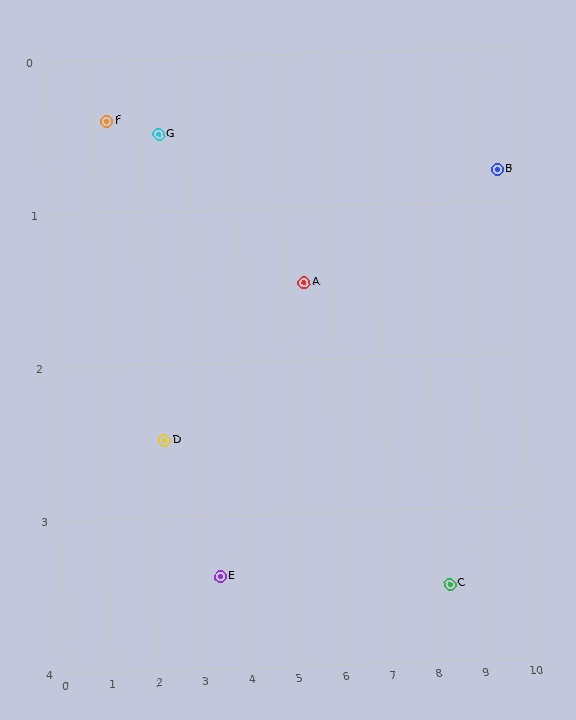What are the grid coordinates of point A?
Point A is at approximately (5.4, 1.5).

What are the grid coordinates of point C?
Point C is at approximately (8.3, 3.5).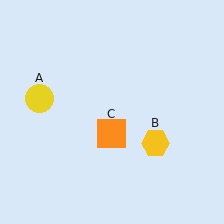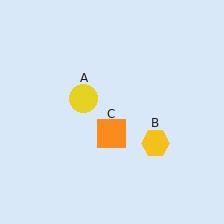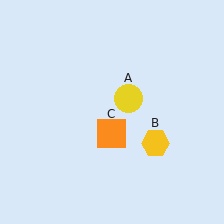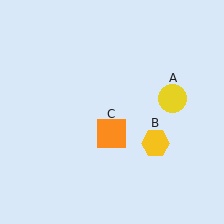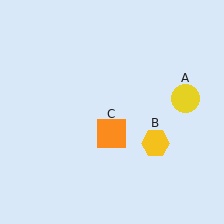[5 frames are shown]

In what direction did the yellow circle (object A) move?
The yellow circle (object A) moved right.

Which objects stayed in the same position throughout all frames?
Yellow hexagon (object B) and orange square (object C) remained stationary.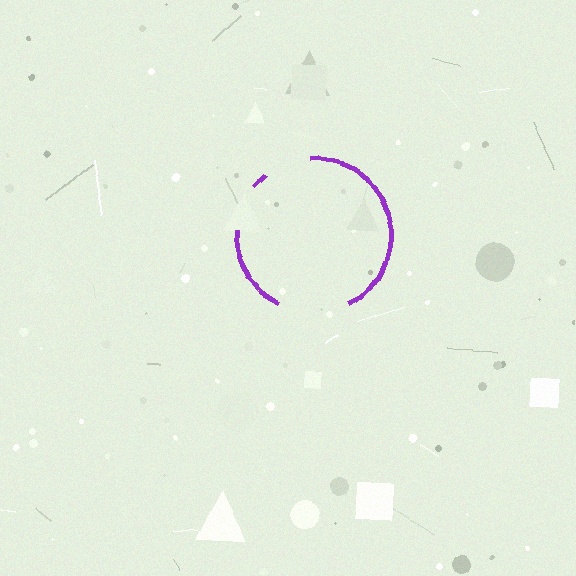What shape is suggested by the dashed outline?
The dashed outline suggests a circle.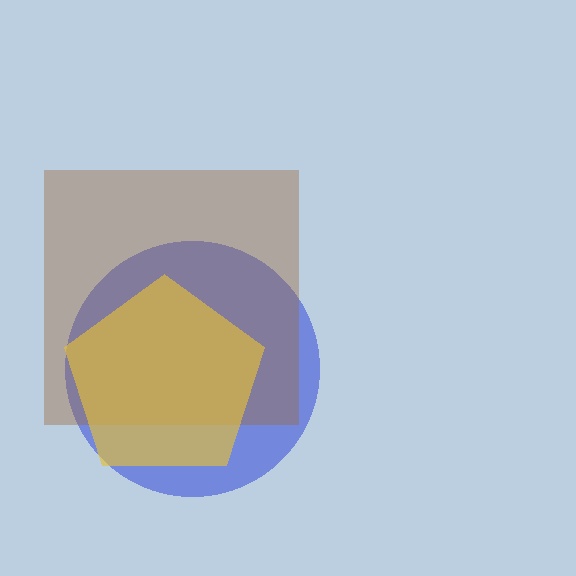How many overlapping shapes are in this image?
There are 3 overlapping shapes in the image.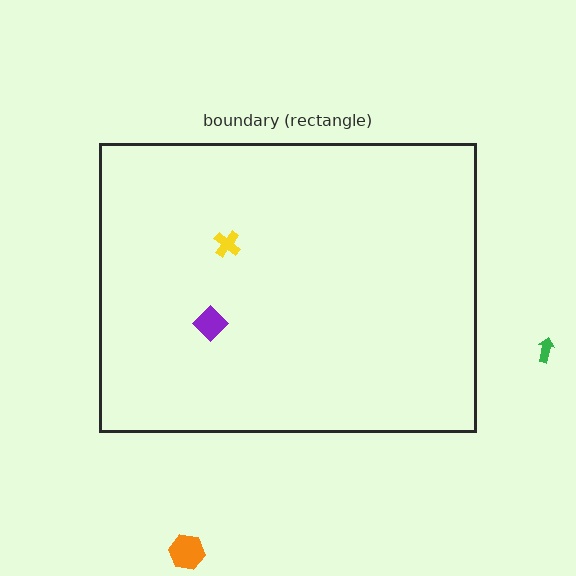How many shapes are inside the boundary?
2 inside, 2 outside.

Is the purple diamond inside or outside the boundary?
Inside.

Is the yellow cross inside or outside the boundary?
Inside.